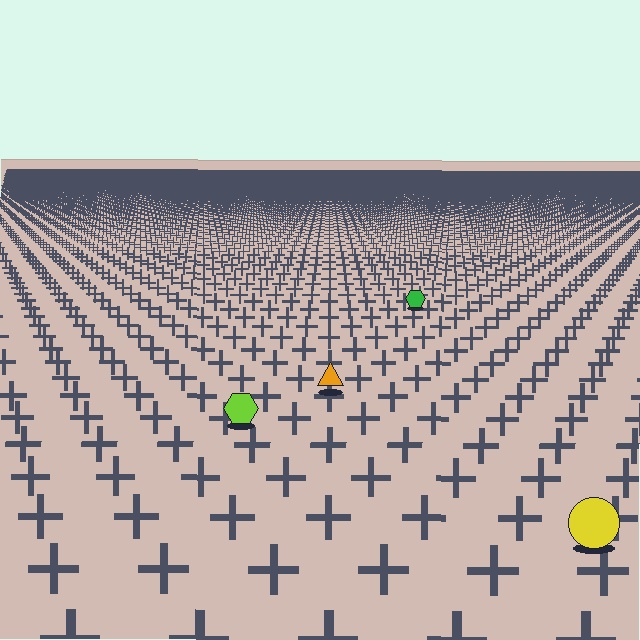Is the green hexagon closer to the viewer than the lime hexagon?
No. The lime hexagon is closer — you can tell from the texture gradient: the ground texture is coarser near it.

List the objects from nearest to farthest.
From nearest to farthest: the yellow circle, the lime hexagon, the orange triangle, the green hexagon.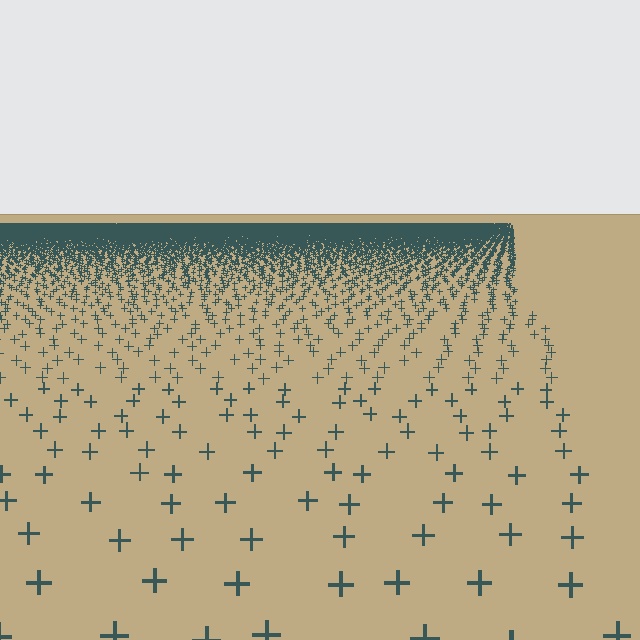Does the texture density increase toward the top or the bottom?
Density increases toward the top.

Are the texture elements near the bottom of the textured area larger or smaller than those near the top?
Larger. Near the bottom, elements are closer to the viewer and appear at a bigger on-screen size.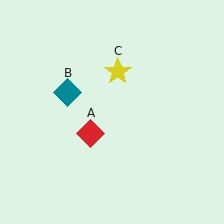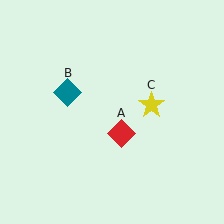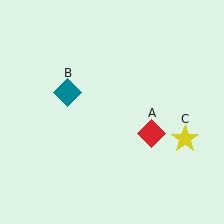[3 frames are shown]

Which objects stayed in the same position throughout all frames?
Teal diamond (object B) remained stationary.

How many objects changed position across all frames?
2 objects changed position: red diamond (object A), yellow star (object C).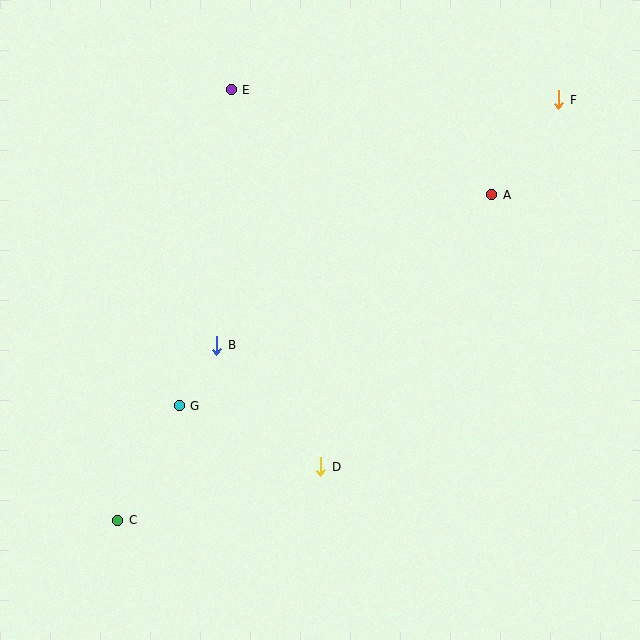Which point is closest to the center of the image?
Point B at (217, 345) is closest to the center.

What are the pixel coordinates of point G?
Point G is at (179, 406).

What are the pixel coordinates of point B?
Point B is at (217, 345).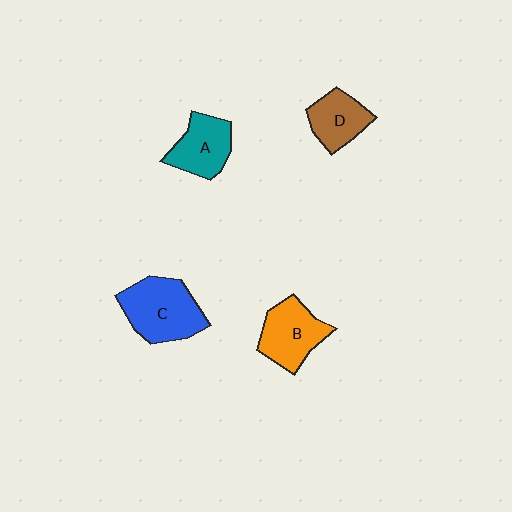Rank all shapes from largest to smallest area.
From largest to smallest: C (blue), B (orange), A (teal), D (brown).